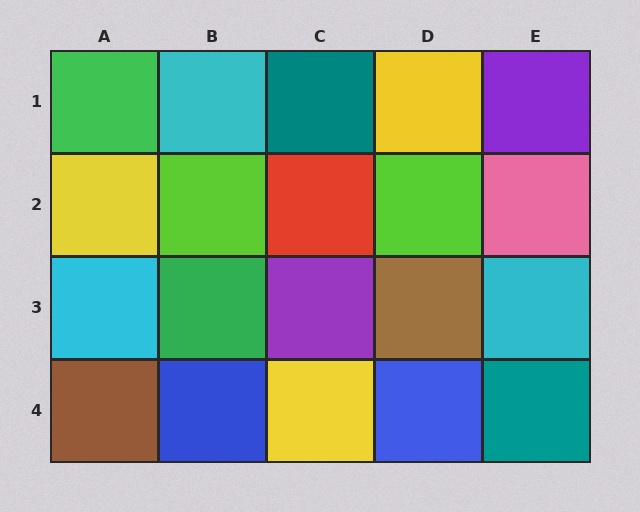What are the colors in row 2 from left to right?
Yellow, lime, red, lime, pink.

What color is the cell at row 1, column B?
Cyan.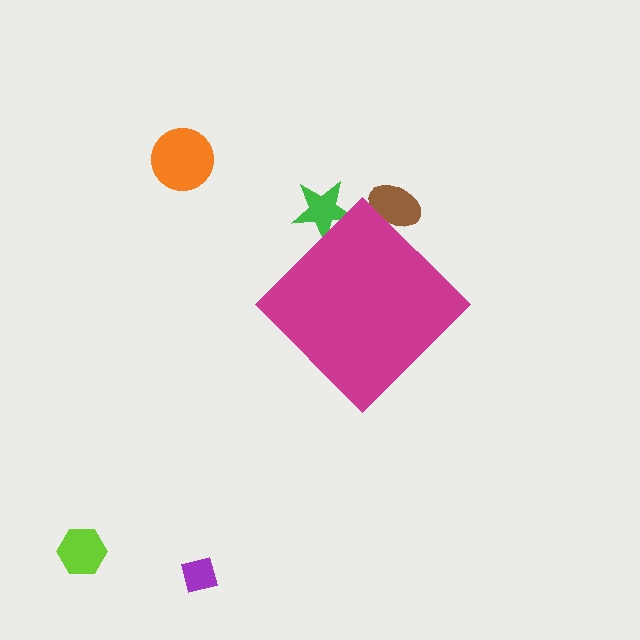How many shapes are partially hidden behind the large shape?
2 shapes are partially hidden.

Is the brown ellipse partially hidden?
Yes, the brown ellipse is partially hidden behind the magenta diamond.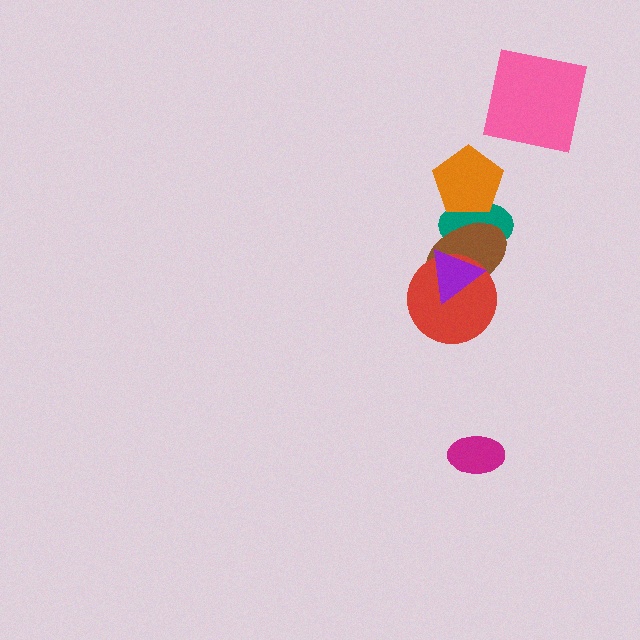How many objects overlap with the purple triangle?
3 objects overlap with the purple triangle.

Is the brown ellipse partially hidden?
Yes, it is partially covered by another shape.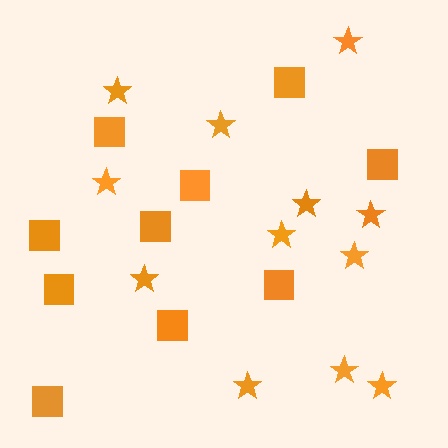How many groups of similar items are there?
There are 2 groups: one group of stars (12) and one group of squares (10).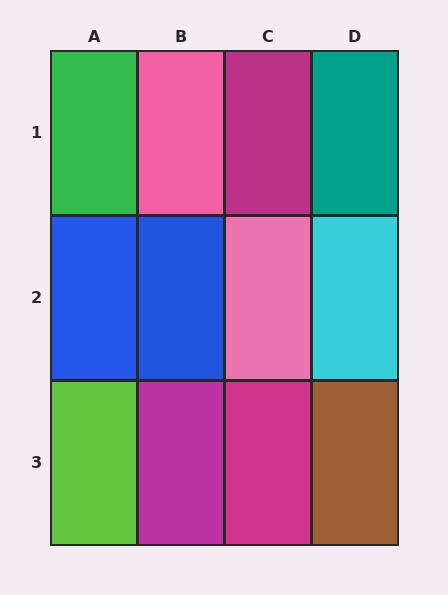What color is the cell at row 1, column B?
Pink.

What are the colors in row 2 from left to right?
Blue, blue, pink, cyan.